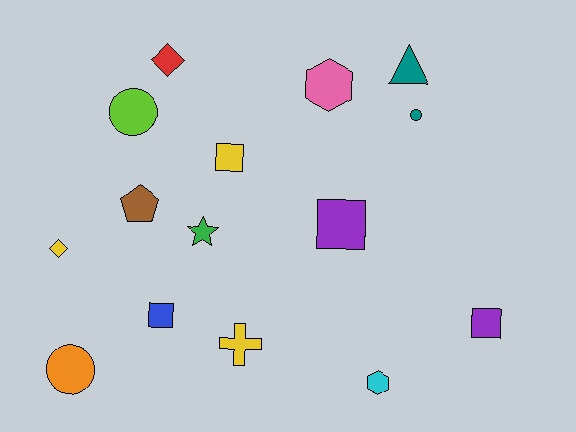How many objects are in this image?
There are 15 objects.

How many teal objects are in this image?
There are 2 teal objects.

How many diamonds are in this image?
There are 2 diamonds.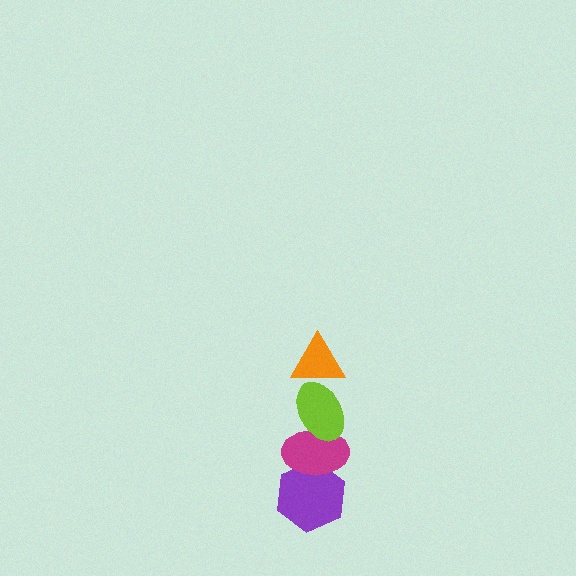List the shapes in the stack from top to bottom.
From top to bottom: the orange triangle, the lime ellipse, the magenta ellipse, the purple hexagon.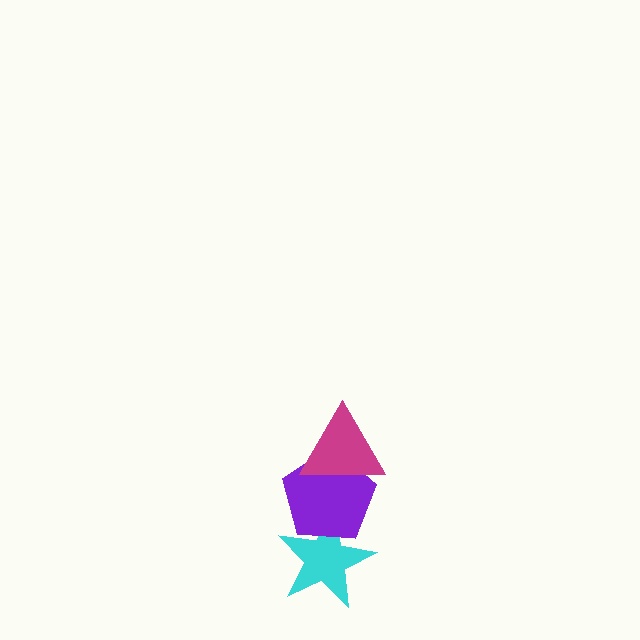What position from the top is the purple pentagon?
The purple pentagon is 2nd from the top.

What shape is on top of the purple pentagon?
The magenta triangle is on top of the purple pentagon.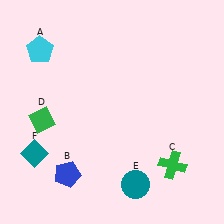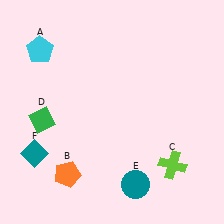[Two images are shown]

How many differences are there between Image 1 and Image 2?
There are 2 differences between the two images.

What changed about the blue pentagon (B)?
In Image 1, B is blue. In Image 2, it changed to orange.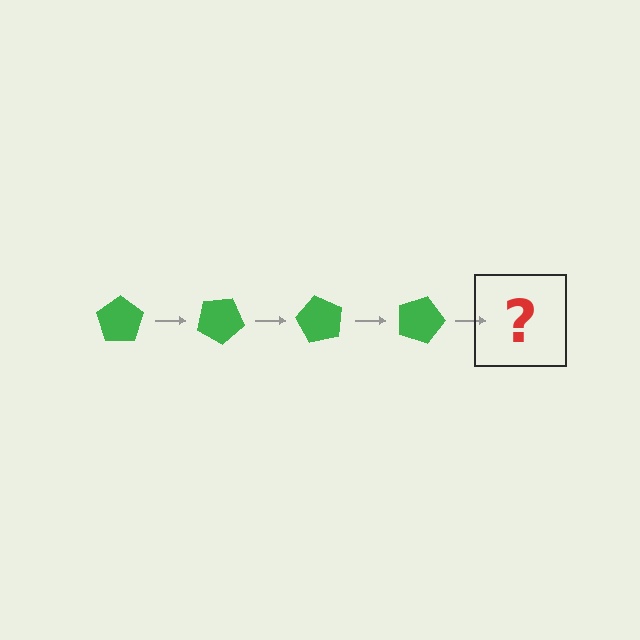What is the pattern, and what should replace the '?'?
The pattern is that the pentagon rotates 30 degrees each step. The '?' should be a green pentagon rotated 120 degrees.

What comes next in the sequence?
The next element should be a green pentagon rotated 120 degrees.